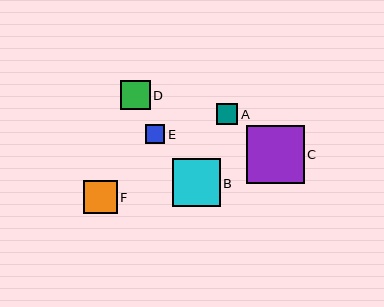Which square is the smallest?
Square E is the smallest with a size of approximately 19 pixels.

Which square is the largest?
Square C is the largest with a size of approximately 58 pixels.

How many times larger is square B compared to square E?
Square B is approximately 2.5 times the size of square E.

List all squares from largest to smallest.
From largest to smallest: C, B, F, D, A, E.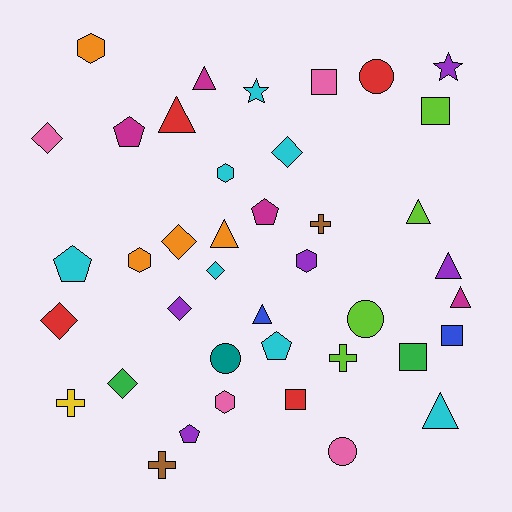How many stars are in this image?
There are 2 stars.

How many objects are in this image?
There are 40 objects.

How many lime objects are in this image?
There are 4 lime objects.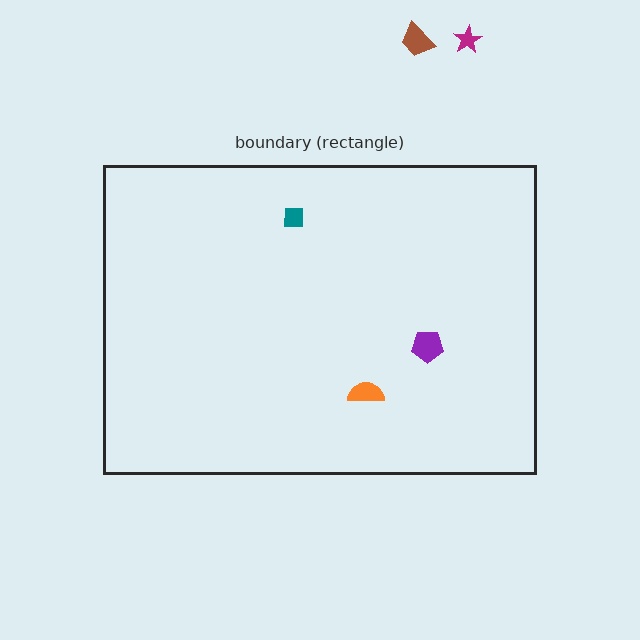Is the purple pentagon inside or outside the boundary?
Inside.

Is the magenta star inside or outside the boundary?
Outside.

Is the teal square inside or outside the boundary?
Inside.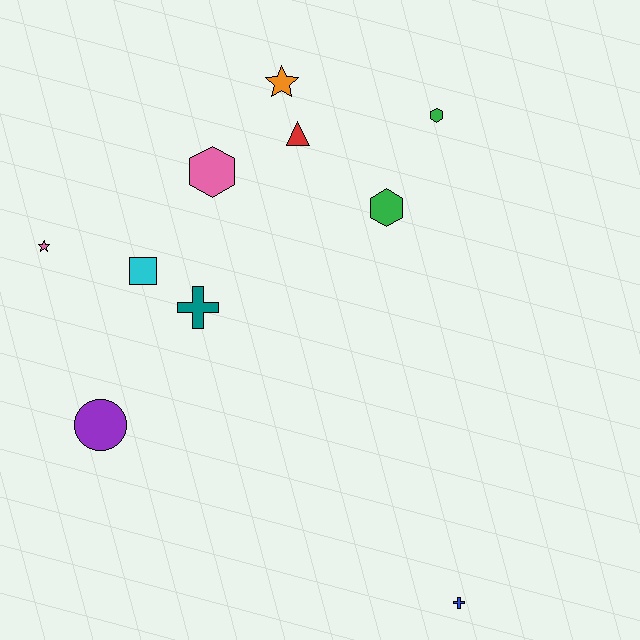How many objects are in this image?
There are 10 objects.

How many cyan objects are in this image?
There is 1 cyan object.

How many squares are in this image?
There is 1 square.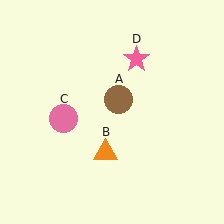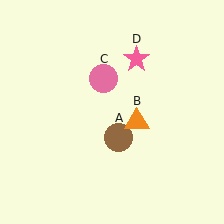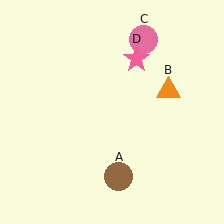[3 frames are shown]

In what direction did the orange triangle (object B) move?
The orange triangle (object B) moved up and to the right.